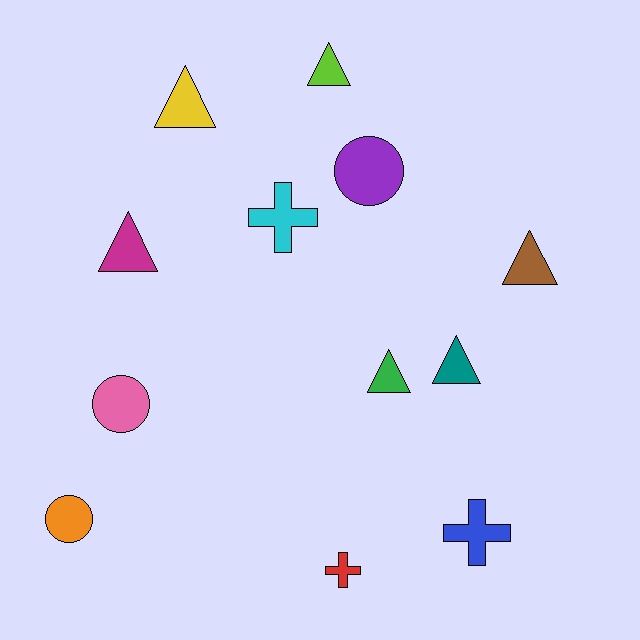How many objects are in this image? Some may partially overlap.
There are 12 objects.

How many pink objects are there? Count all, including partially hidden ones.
There is 1 pink object.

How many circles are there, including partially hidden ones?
There are 3 circles.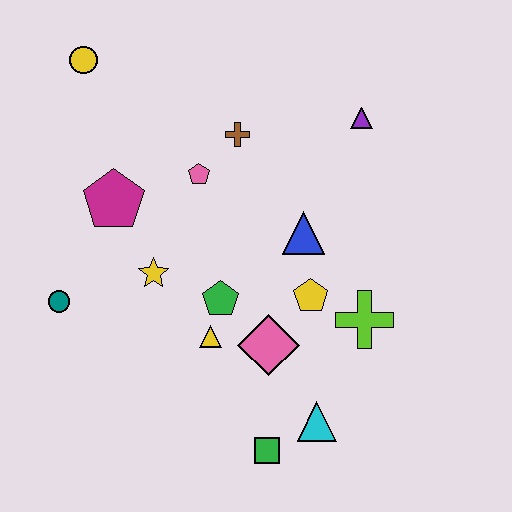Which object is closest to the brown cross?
The pink pentagon is closest to the brown cross.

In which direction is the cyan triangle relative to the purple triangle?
The cyan triangle is below the purple triangle.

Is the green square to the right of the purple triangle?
No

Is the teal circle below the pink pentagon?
Yes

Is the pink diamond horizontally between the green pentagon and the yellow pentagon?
Yes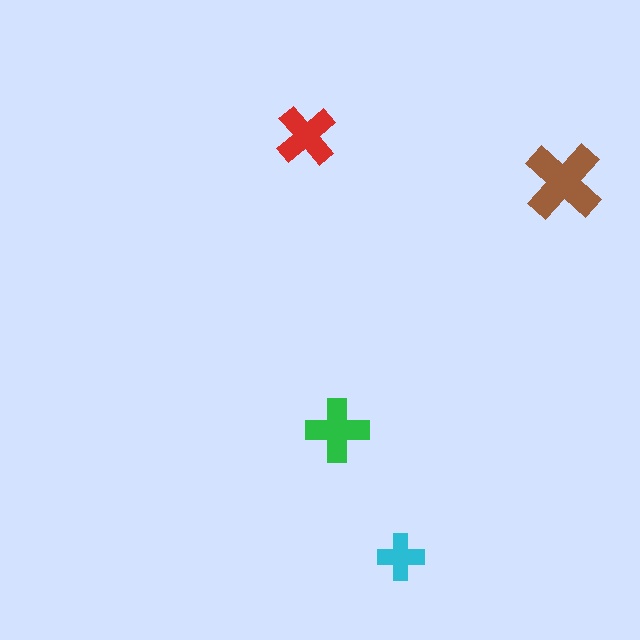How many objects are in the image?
There are 4 objects in the image.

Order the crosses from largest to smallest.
the brown one, the green one, the red one, the cyan one.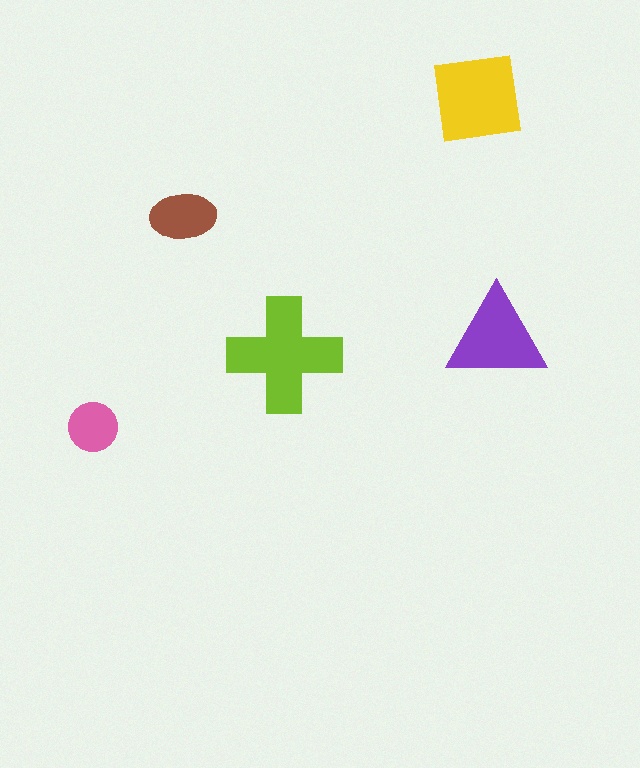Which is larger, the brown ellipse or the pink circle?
The brown ellipse.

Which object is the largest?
The lime cross.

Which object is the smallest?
The pink circle.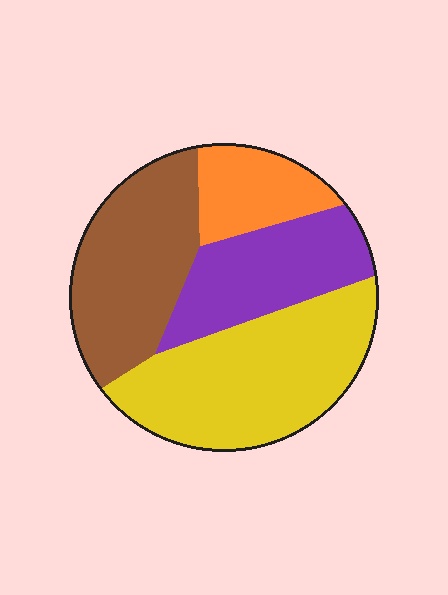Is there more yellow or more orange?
Yellow.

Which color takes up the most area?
Yellow, at roughly 35%.